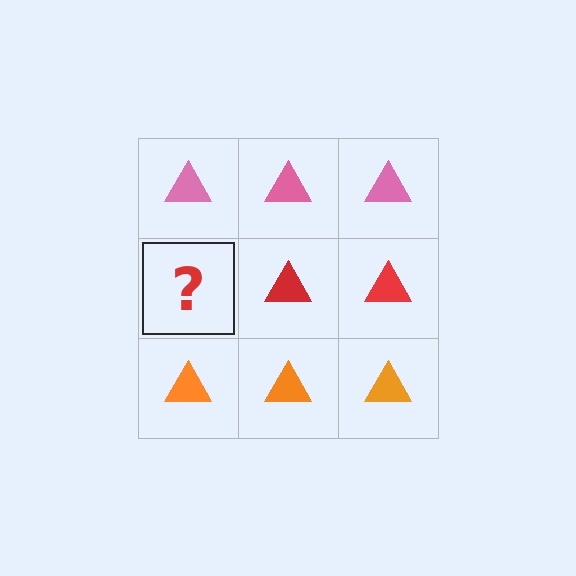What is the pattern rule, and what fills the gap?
The rule is that each row has a consistent color. The gap should be filled with a red triangle.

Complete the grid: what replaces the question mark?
The question mark should be replaced with a red triangle.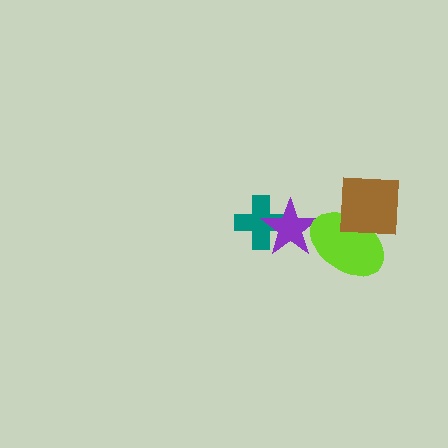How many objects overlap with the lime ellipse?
2 objects overlap with the lime ellipse.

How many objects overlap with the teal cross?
1 object overlaps with the teal cross.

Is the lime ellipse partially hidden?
Yes, it is partially covered by another shape.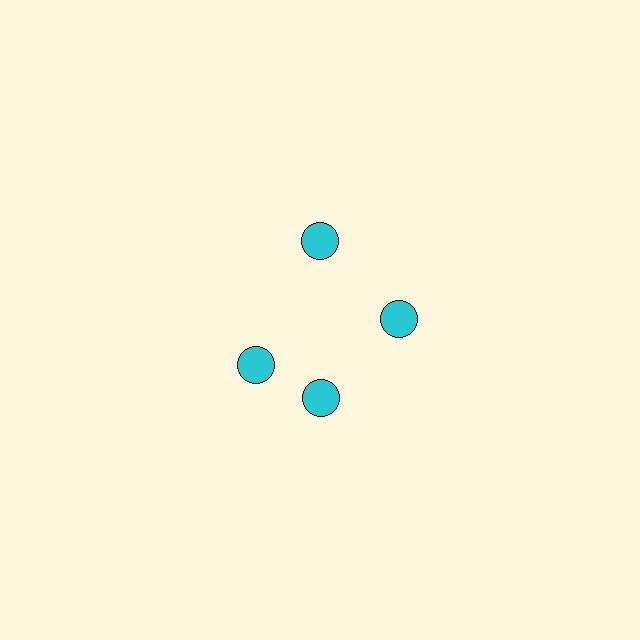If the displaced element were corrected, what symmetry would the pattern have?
It would have 4-fold rotational symmetry — the pattern would map onto itself every 90 degrees.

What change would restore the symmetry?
The symmetry would be restored by rotating it back into even spacing with its neighbors so that all 4 circles sit at equal angles and equal distance from the center.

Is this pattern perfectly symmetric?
No. The 4 cyan circles are arranged in a ring, but one element near the 9 o'clock position is rotated out of alignment along the ring, breaking the 4-fold rotational symmetry.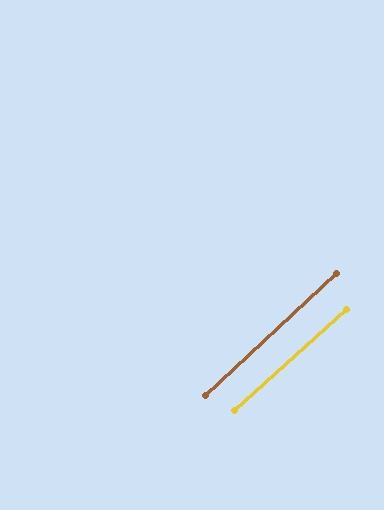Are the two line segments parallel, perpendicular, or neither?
Parallel — their directions differ by only 0.9°.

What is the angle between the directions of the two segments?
Approximately 1 degree.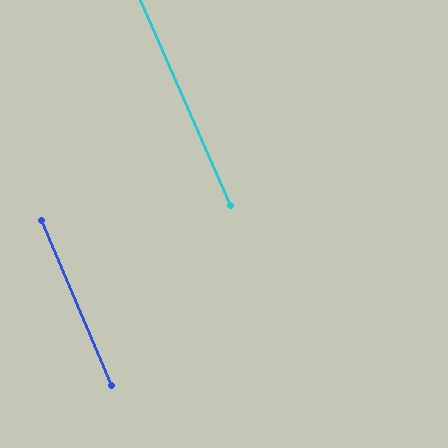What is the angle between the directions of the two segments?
Approximately 1 degree.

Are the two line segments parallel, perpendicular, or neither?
Parallel — their directions differ by only 0.6°.